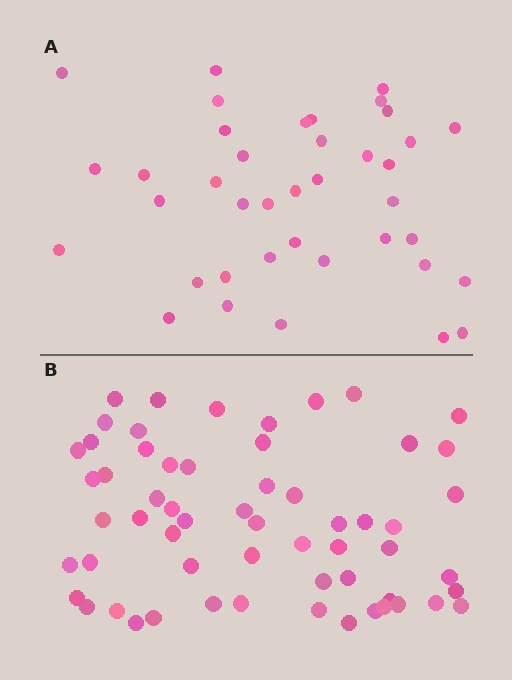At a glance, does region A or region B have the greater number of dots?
Region B (the bottom region) has more dots.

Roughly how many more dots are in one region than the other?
Region B has approximately 20 more dots than region A.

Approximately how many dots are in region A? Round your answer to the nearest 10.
About 40 dots. (The exact count is 39, which rounds to 40.)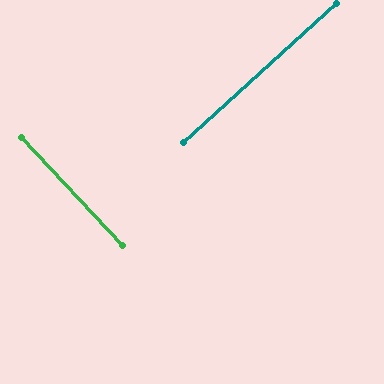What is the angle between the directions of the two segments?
Approximately 89 degrees.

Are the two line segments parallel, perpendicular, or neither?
Perpendicular — they meet at approximately 89°.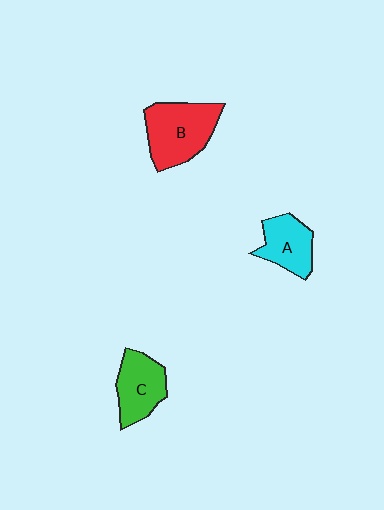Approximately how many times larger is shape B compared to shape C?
Approximately 1.4 times.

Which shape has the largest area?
Shape B (red).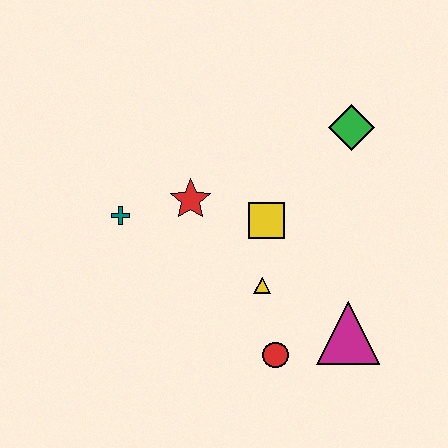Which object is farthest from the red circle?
The green diamond is farthest from the red circle.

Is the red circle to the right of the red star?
Yes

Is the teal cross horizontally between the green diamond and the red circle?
No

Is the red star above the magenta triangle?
Yes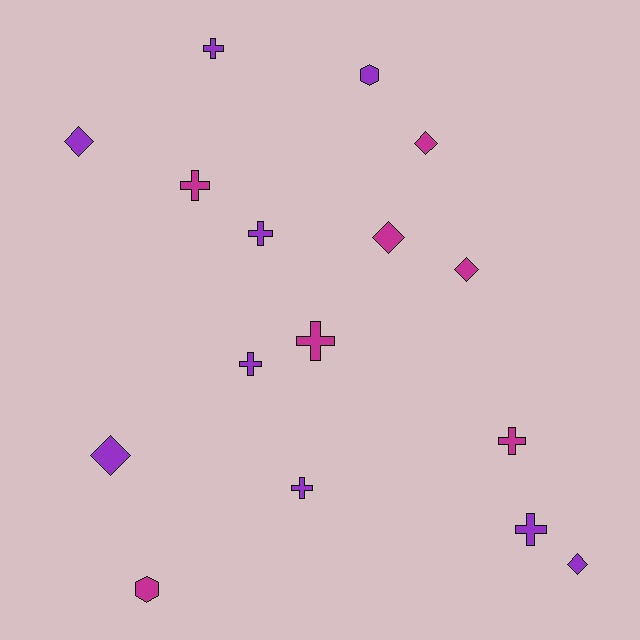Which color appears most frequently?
Purple, with 9 objects.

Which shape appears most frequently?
Cross, with 8 objects.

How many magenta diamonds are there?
There are 3 magenta diamonds.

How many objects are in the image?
There are 16 objects.